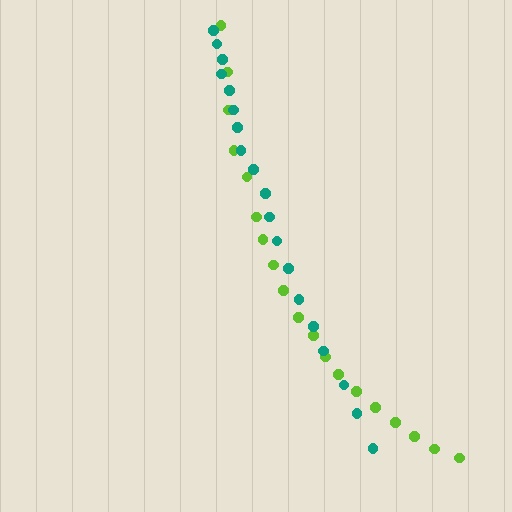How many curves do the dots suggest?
There are 2 distinct paths.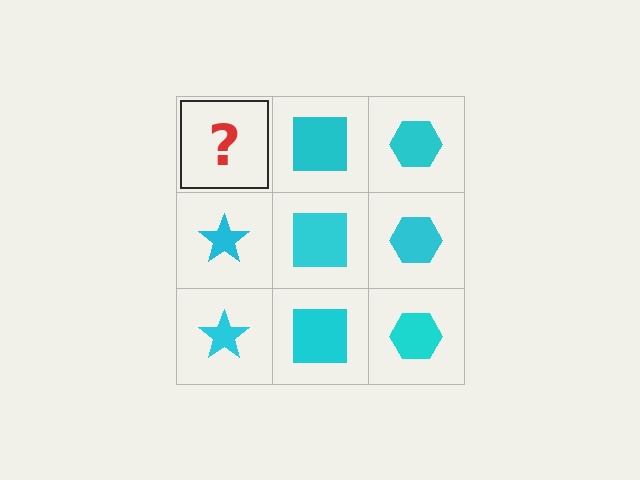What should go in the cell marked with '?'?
The missing cell should contain a cyan star.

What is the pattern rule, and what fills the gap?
The rule is that each column has a consistent shape. The gap should be filled with a cyan star.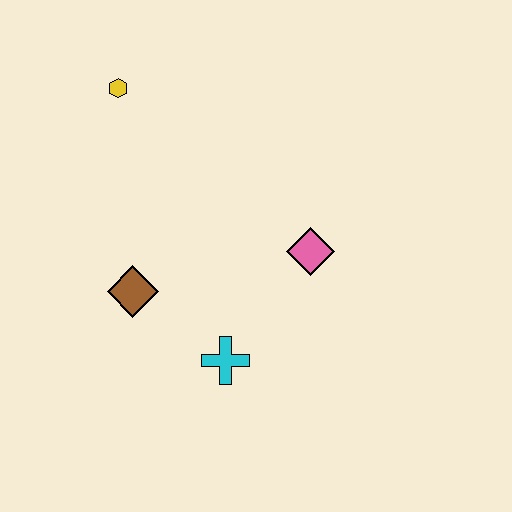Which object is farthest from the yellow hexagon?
The cyan cross is farthest from the yellow hexagon.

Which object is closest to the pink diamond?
The cyan cross is closest to the pink diamond.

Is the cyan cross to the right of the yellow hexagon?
Yes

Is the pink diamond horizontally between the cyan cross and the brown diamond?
No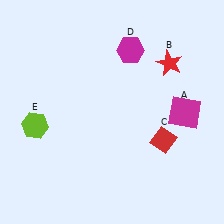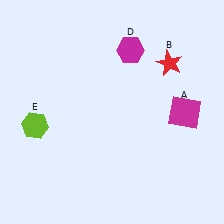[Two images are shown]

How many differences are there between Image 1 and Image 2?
There is 1 difference between the two images.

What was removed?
The red diamond (C) was removed in Image 2.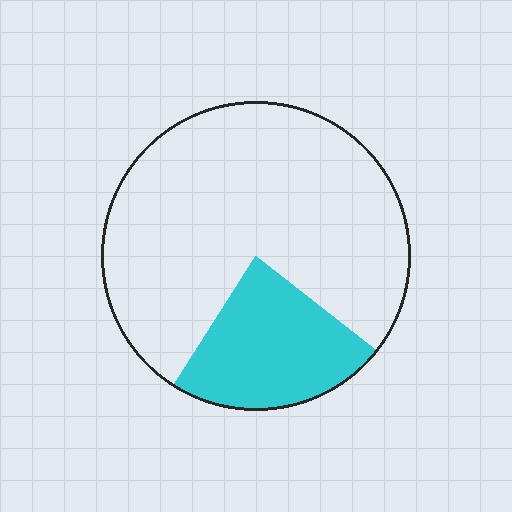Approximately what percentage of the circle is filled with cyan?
Approximately 25%.